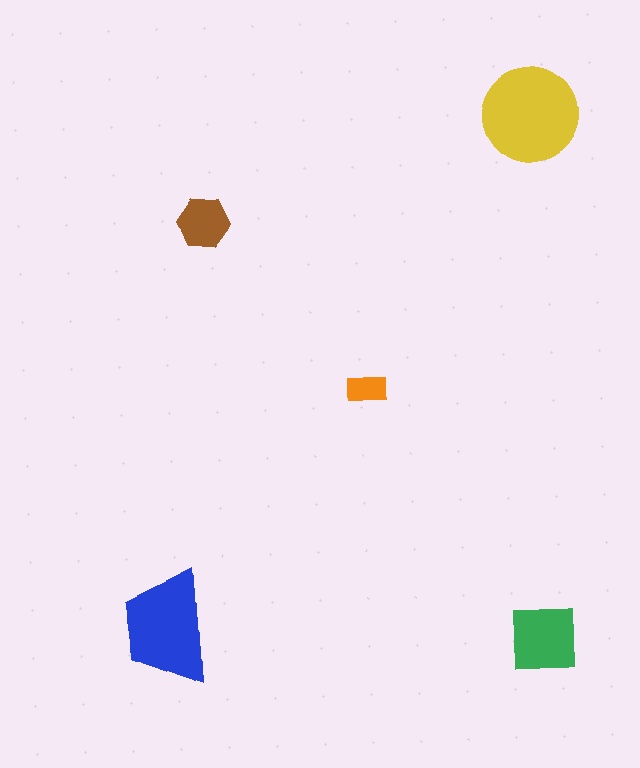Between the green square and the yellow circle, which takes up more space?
The yellow circle.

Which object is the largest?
The yellow circle.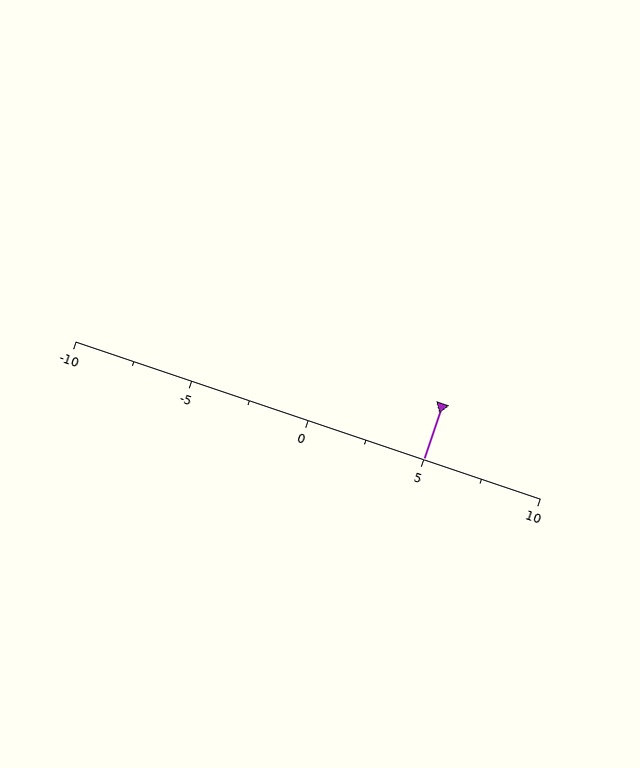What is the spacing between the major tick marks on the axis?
The major ticks are spaced 5 apart.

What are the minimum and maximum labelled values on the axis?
The axis runs from -10 to 10.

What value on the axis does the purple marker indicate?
The marker indicates approximately 5.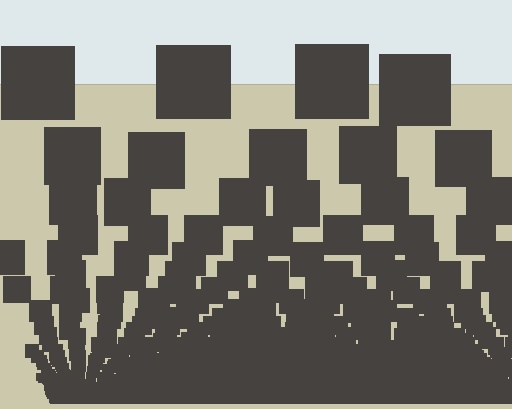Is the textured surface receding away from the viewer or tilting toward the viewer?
The surface appears to tilt toward the viewer. Texture elements get larger and sparser toward the top.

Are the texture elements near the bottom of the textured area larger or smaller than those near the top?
Smaller. The gradient is inverted — elements near the bottom are smaller and denser.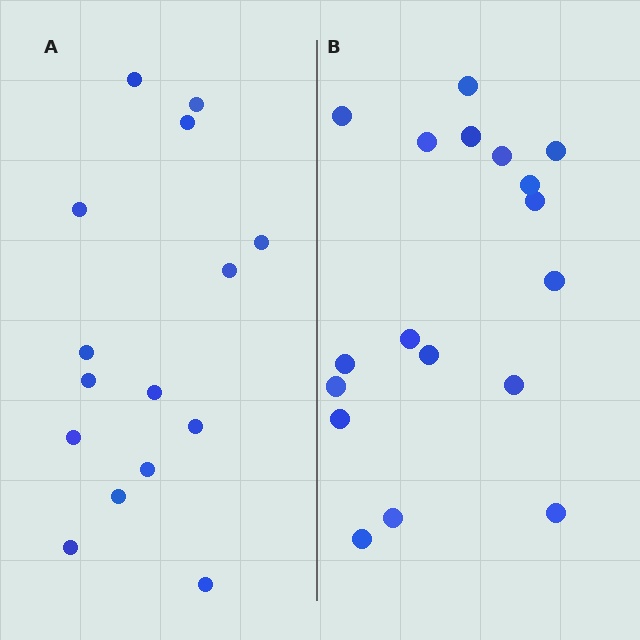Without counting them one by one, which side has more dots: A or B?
Region B (the right region) has more dots.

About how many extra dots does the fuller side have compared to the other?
Region B has just a few more — roughly 2 or 3 more dots than region A.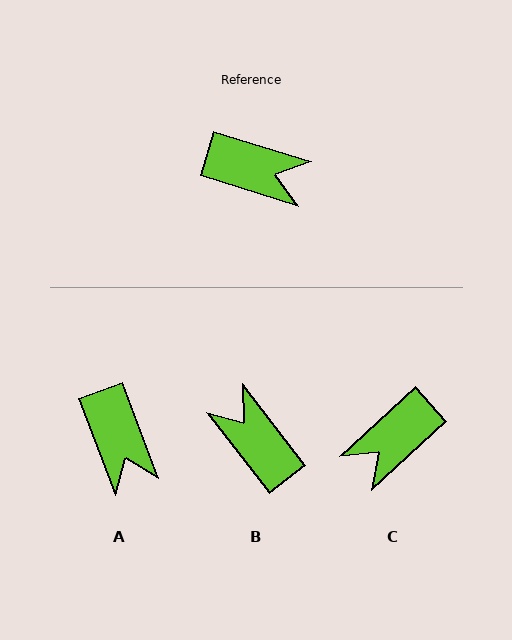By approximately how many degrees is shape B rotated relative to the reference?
Approximately 145 degrees counter-clockwise.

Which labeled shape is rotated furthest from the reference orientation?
B, about 145 degrees away.